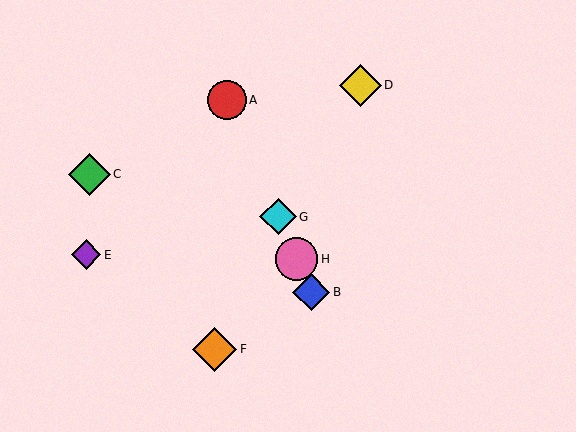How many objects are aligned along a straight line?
4 objects (A, B, G, H) are aligned along a straight line.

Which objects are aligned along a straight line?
Objects A, B, G, H are aligned along a straight line.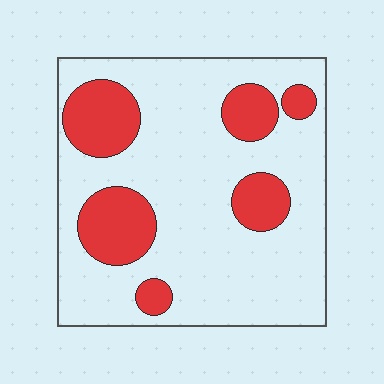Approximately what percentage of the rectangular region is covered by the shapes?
Approximately 25%.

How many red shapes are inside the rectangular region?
6.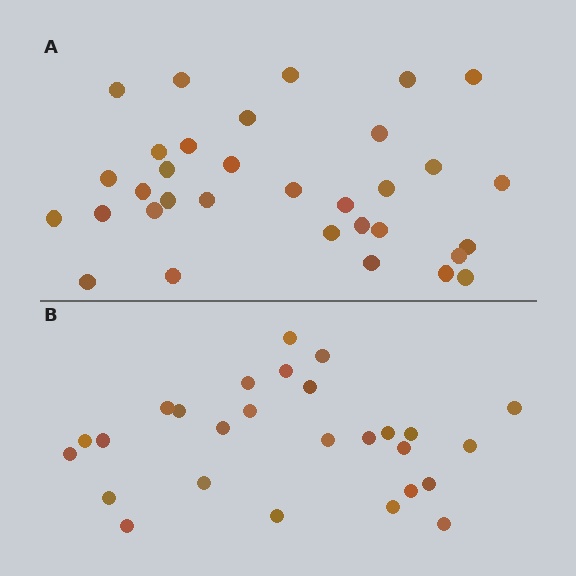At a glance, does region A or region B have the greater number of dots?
Region A (the top region) has more dots.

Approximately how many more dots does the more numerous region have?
Region A has about 6 more dots than region B.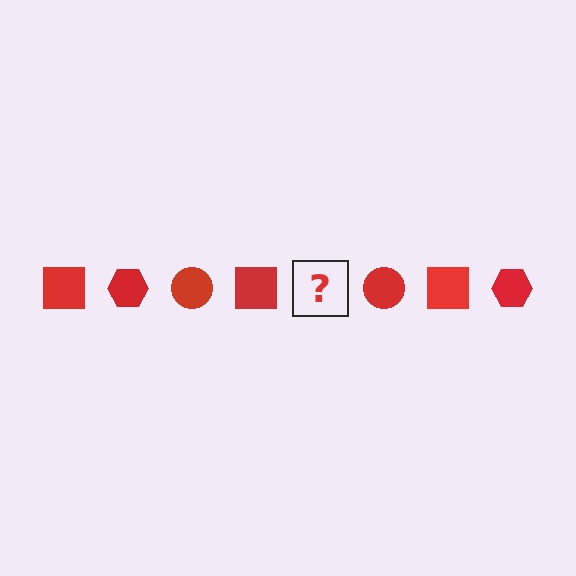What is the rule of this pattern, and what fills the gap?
The rule is that the pattern cycles through square, hexagon, circle shapes in red. The gap should be filled with a red hexagon.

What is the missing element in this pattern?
The missing element is a red hexagon.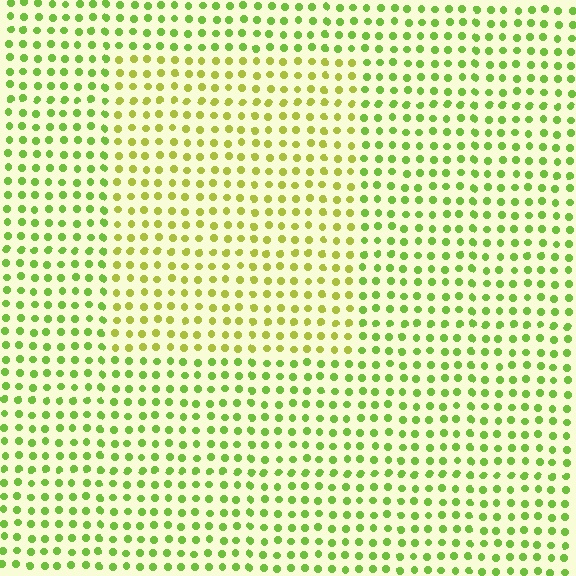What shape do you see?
I see a rectangle.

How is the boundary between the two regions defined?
The boundary is defined purely by a slight shift in hue (about 27 degrees). Spacing, size, and orientation are identical on both sides.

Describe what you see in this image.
The image is filled with small lime elements in a uniform arrangement. A rectangle-shaped region is visible where the elements are tinted to a slightly different hue, forming a subtle color boundary.